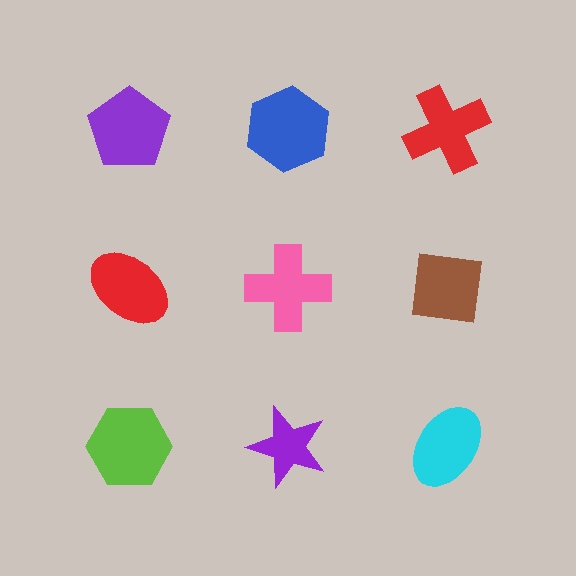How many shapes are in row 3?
3 shapes.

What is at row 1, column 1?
A purple pentagon.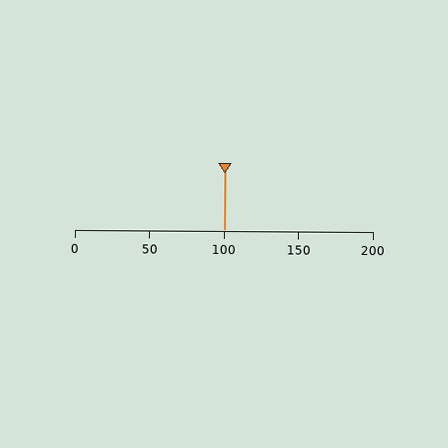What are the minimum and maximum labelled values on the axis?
The axis runs from 0 to 200.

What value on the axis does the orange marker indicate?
The marker indicates approximately 100.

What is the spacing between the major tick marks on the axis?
The major ticks are spaced 50 apart.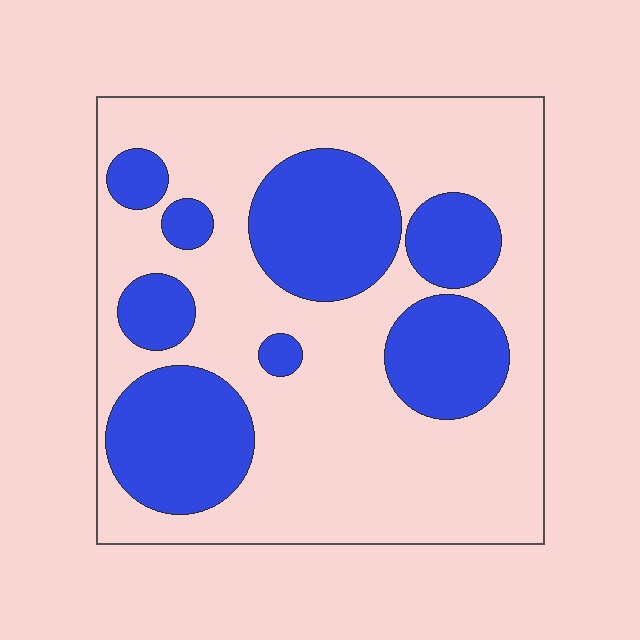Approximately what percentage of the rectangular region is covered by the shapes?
Approximately 35%.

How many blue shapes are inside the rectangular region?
8.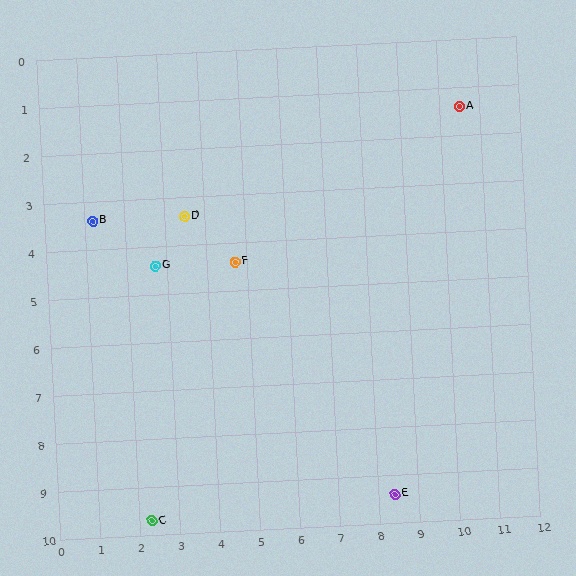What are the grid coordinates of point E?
Point E is at approximately (8.4, 9.4).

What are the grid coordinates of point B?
Point B is at approximately (1.2, 3.4).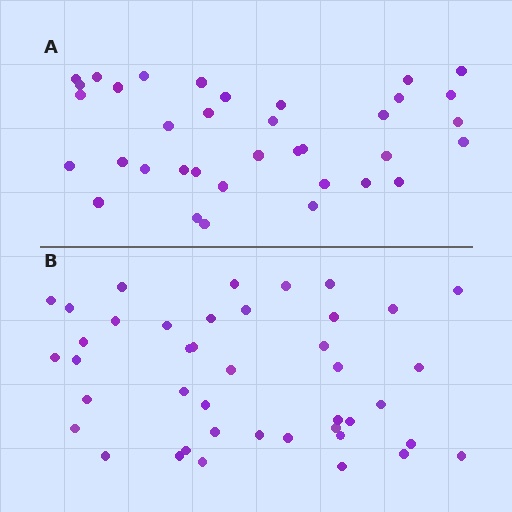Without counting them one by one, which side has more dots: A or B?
Region B (the bottom region) has more dots.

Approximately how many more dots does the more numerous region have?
Region B has about 6 more dots than region A.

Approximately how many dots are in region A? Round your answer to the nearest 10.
About 40 dots. (The exact count is 36, which rounds to 40.)